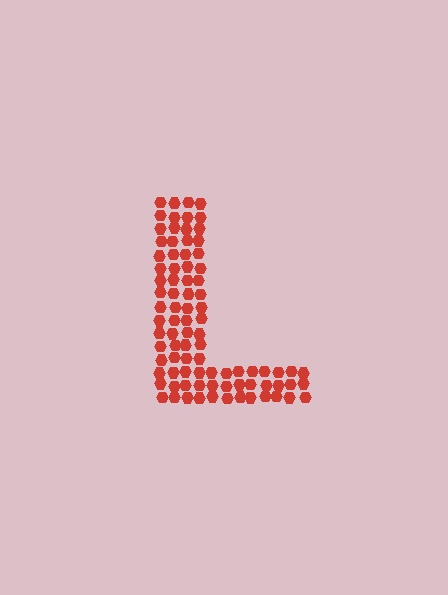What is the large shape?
The large shape is the letter L.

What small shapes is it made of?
It is made of small hexagons.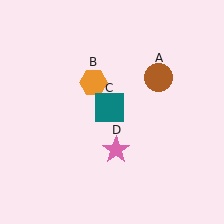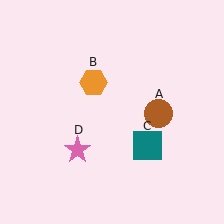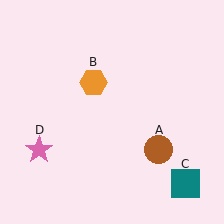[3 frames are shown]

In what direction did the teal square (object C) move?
The teal square (object C) moved down and to the right.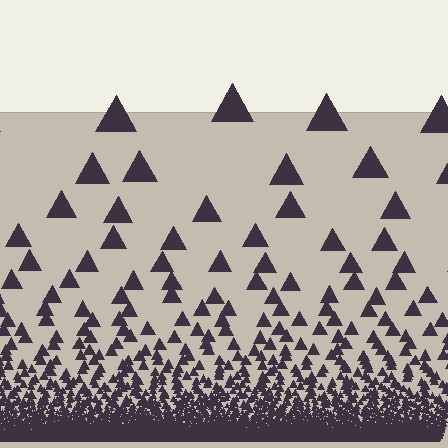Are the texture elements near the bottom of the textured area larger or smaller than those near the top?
Smaller. The gradient is inverted — elements near the bottom are smaller and denser.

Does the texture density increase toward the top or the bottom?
Density increases toward the bottom.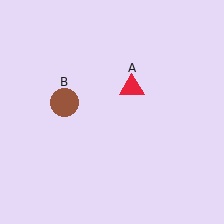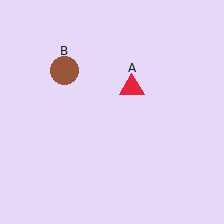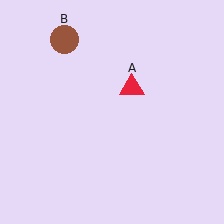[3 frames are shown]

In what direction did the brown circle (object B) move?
The brown circle (object B) moved up.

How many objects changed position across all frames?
1 object changed position: brown circle (object B).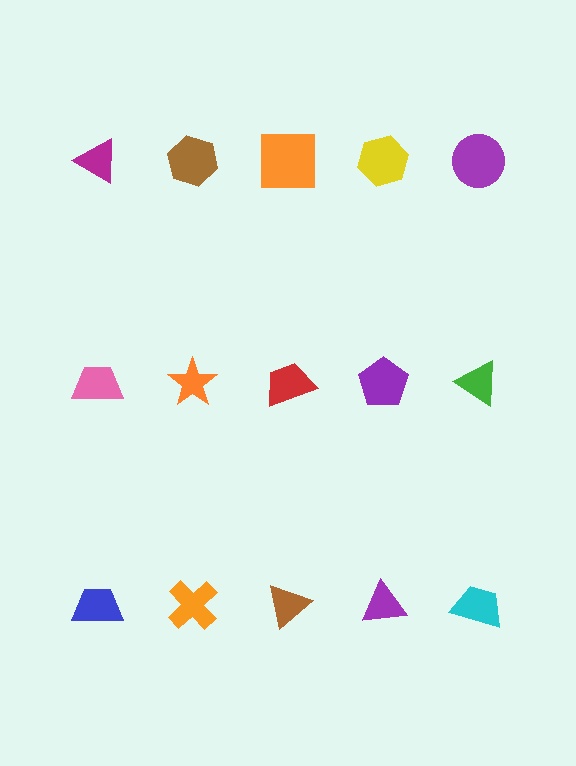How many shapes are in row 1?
5 shapes.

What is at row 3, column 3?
A brown triangle.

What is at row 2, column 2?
An orange star.